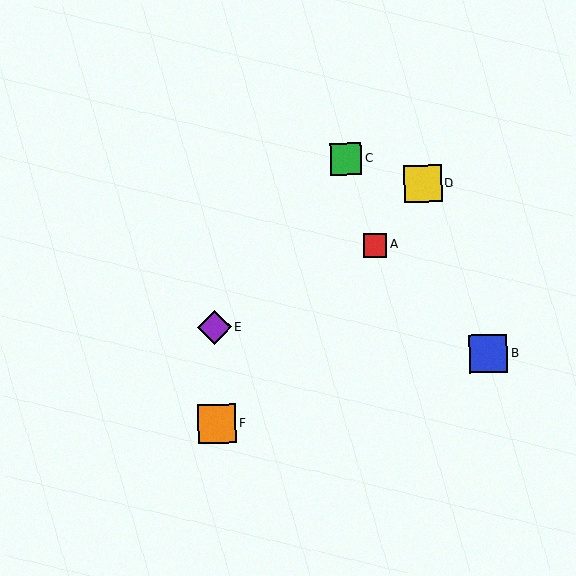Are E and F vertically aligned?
Yes, both are at x≈214.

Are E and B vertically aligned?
No, E is at x≈214 and B is at x≈489.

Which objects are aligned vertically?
Objects E, F are aligned vertically.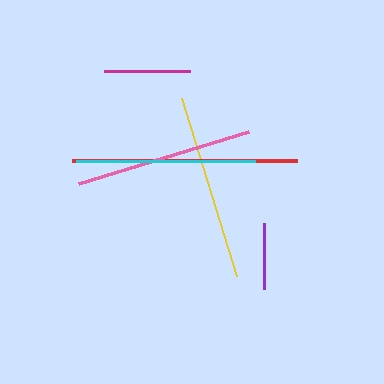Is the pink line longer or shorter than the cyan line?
The cyan line is longer than the pink line.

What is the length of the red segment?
The red segment is approximately 225 pixels long.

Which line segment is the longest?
The red line is the longest at approximately 225 pixels.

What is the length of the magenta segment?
The magenta segment is approximately 86 pixels long.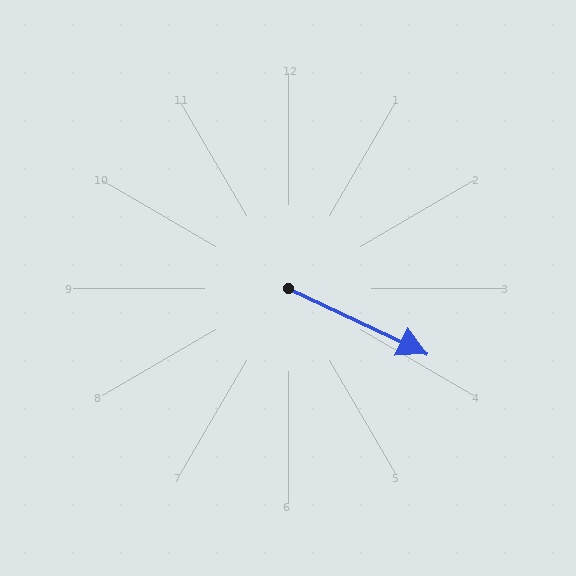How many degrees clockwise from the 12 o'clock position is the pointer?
Approximately 115 degrees.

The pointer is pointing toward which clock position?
Roughly 4 o'clock.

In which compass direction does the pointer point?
Southeast.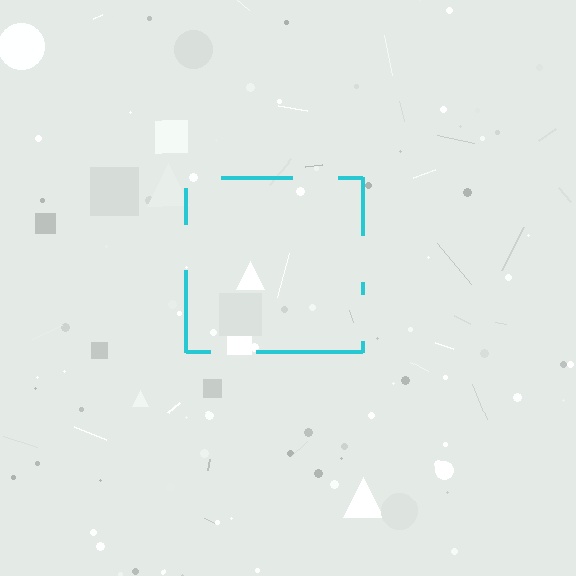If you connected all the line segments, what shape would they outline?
They would outline a square.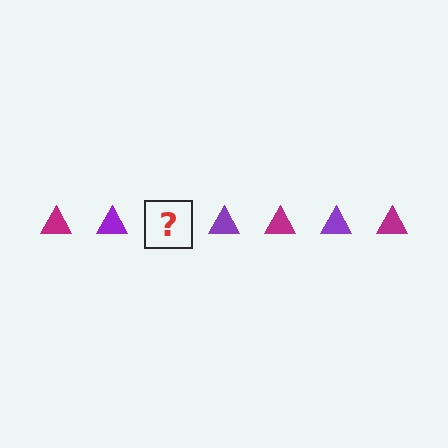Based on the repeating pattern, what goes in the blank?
The blank should be a magenta triangle.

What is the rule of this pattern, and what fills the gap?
The rule is that the pattern cycles through magenta, purple triangles. The gap should be filled with a magenta triangle.